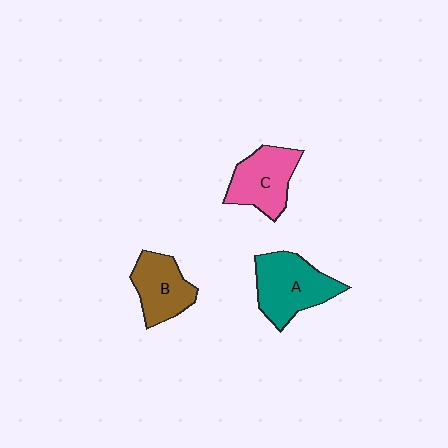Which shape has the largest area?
Shape A (teal).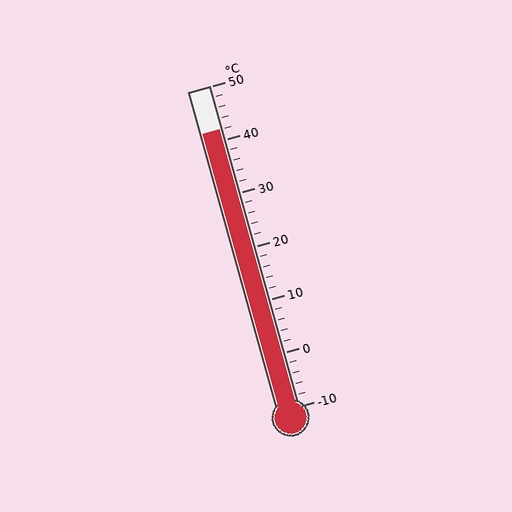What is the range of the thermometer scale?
The thermometer scale ranges from -10°C to 50°C.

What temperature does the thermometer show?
The thermometer shows approximately 42°C.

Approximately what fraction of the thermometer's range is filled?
The thermometer is filled to approximately 85% of its range.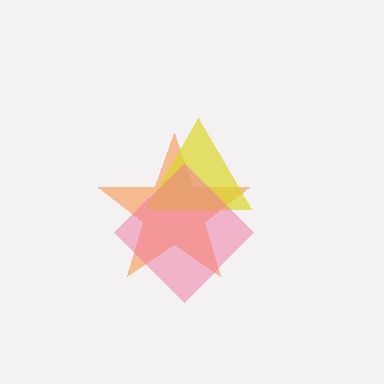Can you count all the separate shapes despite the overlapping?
Yes, there are 3 separate shapes.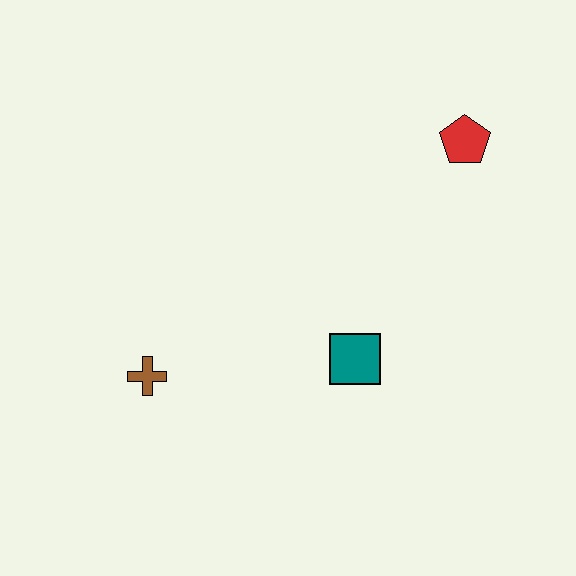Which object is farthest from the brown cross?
The red pentagon is farthest from the brown cross.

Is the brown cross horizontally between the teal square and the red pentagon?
No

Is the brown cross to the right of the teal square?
No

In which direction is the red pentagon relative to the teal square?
The red pentagon is above the teal square.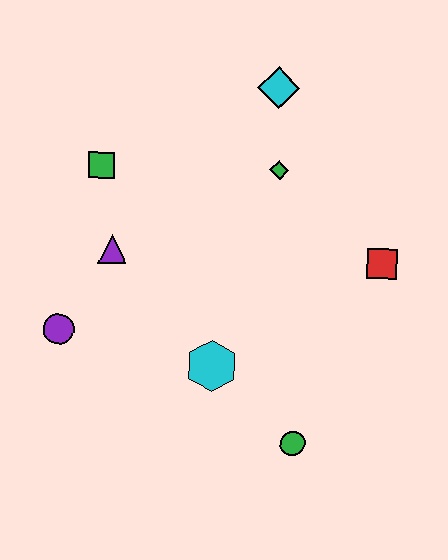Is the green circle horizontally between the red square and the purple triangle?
Yes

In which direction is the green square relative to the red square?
The green square is to the left of the red square.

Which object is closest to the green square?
The purple triangle is closest to the green square.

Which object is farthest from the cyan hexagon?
The cyan diamond is farthest from the cyan hexagon.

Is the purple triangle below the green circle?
No